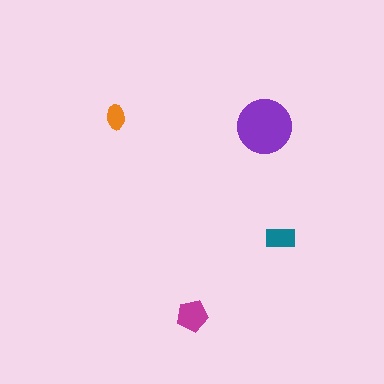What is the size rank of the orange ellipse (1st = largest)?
4th.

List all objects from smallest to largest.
The orange ellipse, the teal rectangle, the magenta pentagon, the purple circle.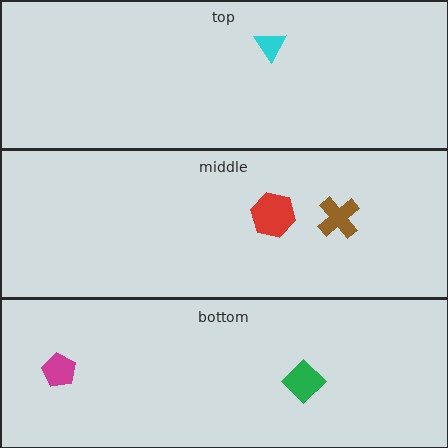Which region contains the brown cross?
The middle region.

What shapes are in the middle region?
The brown cross, the red hexagon.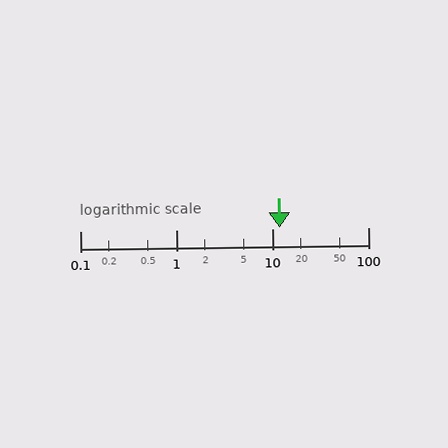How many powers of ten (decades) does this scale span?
The scale spans 3 decades, from 0.1 to 100.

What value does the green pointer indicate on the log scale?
The pointer indicates approximately 12.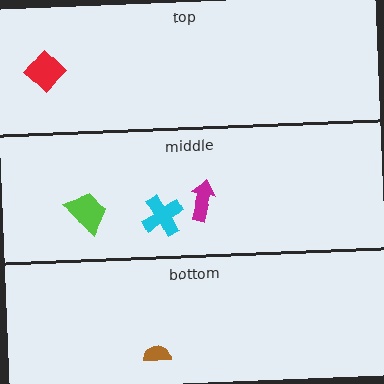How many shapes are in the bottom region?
1.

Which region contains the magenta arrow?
The middle region.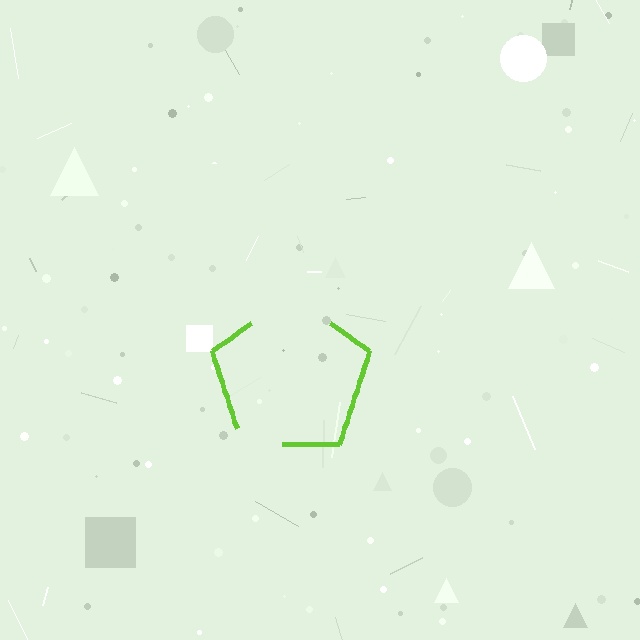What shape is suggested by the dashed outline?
The dashed outline suggests a pentagon.